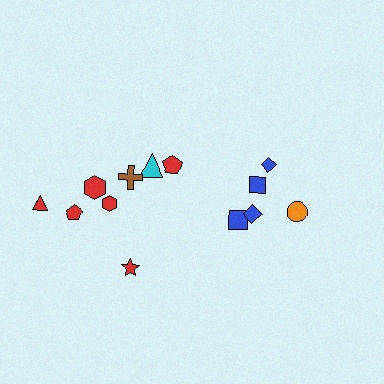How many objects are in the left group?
There are 8 objects.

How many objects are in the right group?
There are 5 objects.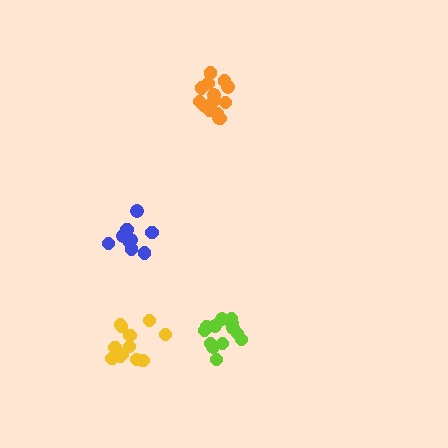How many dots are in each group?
Group 1: 14 dots, Group 2: 10 dots, Group 3: 13 dots, Group 4: 12 dots (49 total).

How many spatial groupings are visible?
There are 4 spatial groupings.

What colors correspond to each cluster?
The clusters are colored: orange, blue, lime, yellow.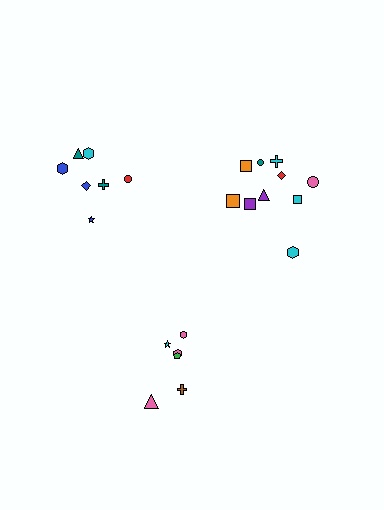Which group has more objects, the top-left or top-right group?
The top-right group.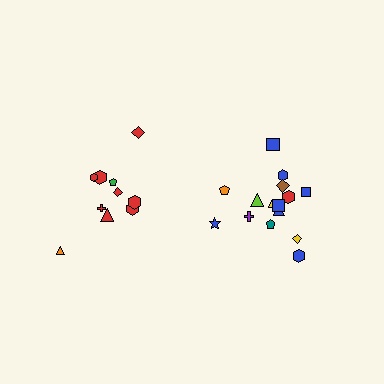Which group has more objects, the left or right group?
The right group.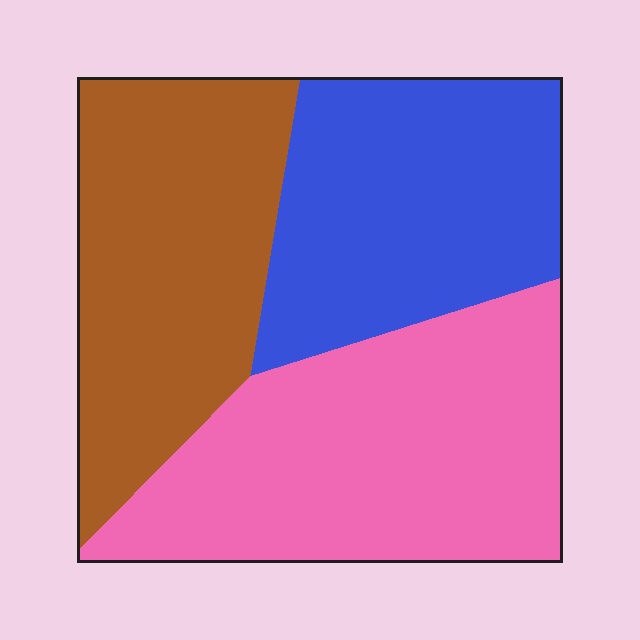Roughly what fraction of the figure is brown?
Brown takes up between a quarter and a half of the figure.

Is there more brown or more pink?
Pink.